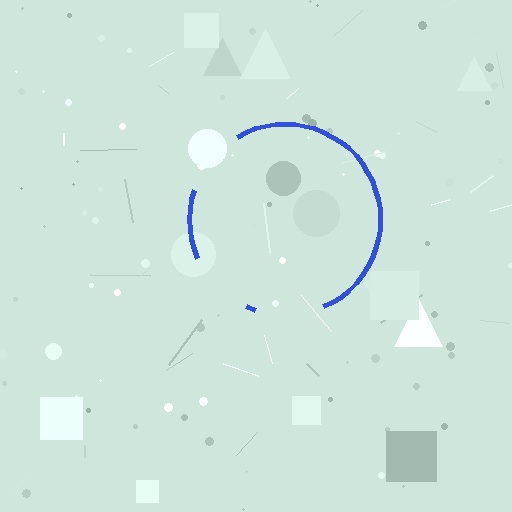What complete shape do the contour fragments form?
The contour fragments form a circle.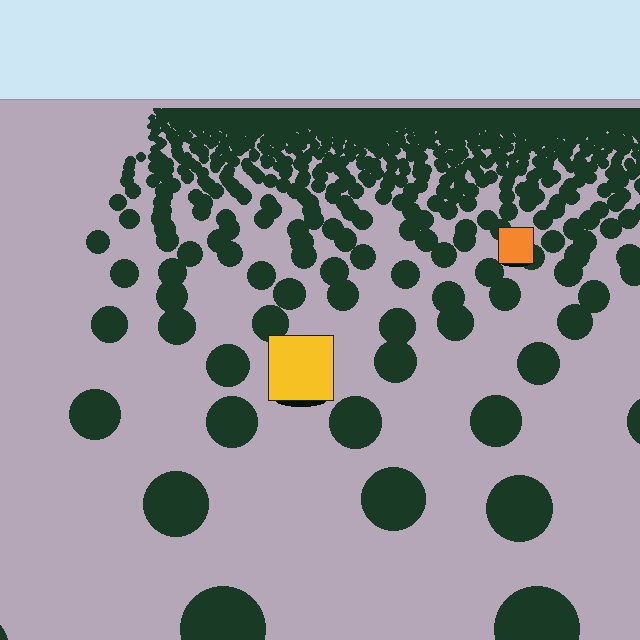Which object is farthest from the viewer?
The orange square is farthest from the viewer. It appears smaller and the ground texture around it is denser.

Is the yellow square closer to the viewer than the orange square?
Yes. The yellow square is closer — you can tell from the texture gradient: the ground texture is coarser near it.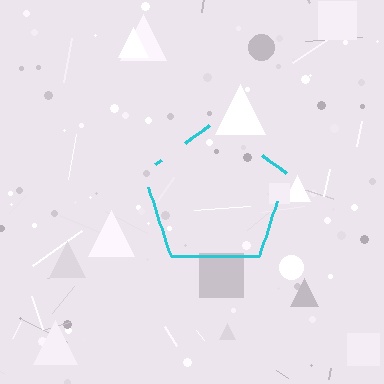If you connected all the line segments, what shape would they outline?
They would outline a pentagon.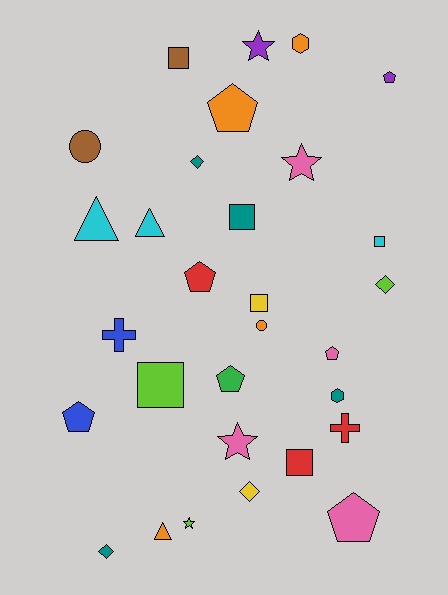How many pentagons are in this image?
There are 7 pentagons.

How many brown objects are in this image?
There are 2 brown objects.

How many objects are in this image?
There are 30 objects.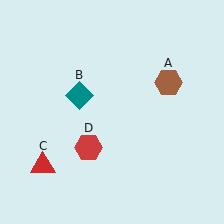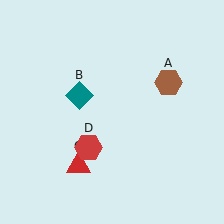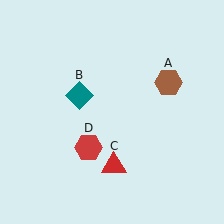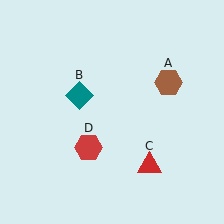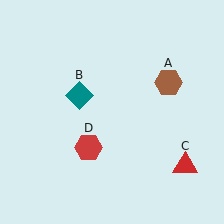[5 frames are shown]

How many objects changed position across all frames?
1 object changed position: red triangle (object C).